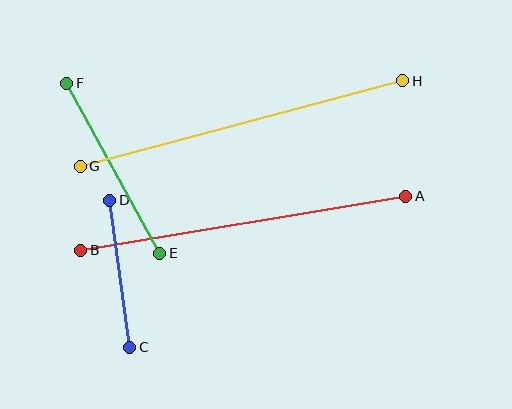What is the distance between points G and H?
The distance is approximately 334 pixels.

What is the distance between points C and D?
The distance is approximately 148 pixels.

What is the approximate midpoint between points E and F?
The midpoint is at approximately (113, 168) pixels.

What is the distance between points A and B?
The distance is approximately 329 pixels.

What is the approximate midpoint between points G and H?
The midpoint is at approximately (241, 123) pixels.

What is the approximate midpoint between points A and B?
The midpoint is at approximately (243, 223) pixels.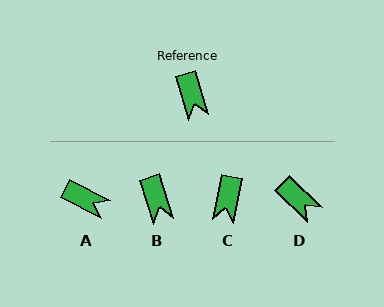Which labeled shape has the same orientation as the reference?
B.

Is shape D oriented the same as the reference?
No, it is off by about 28 degrees.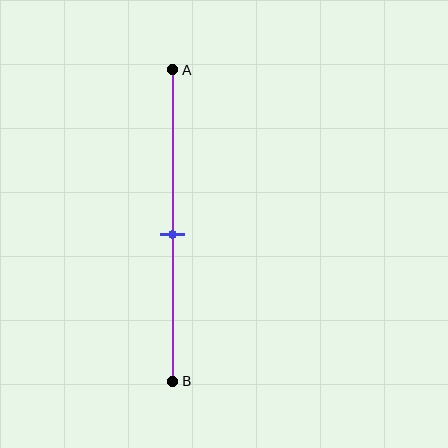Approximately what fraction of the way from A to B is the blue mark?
The blue mark is approximately 55% of the way from A to B.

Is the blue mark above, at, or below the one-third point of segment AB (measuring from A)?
The blue mark is below the one-third point of segment AB.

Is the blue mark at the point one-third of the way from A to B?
No, the mark is at about 55% from A, not at the 33% one-third point.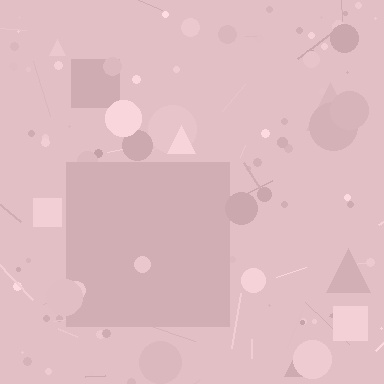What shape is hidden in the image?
A square is hidden in the image.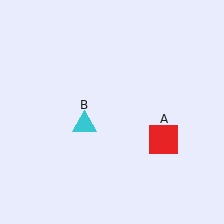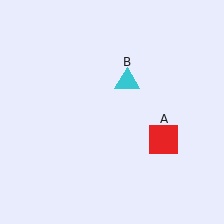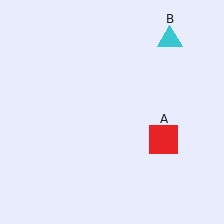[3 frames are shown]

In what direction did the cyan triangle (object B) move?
The cyan triangle (object B) moved up and to the right.